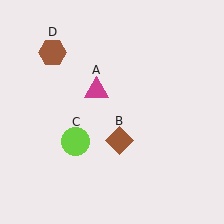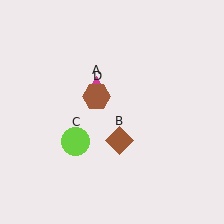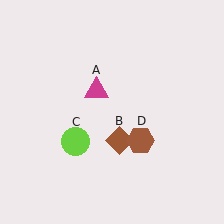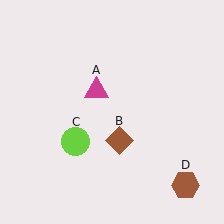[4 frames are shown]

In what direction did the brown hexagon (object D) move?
The brown hexagon (object D) moved down and to the right.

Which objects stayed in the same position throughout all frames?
Magenta triangle (object A) and brown diamond (object B) and lime circle (object C) remained stationary.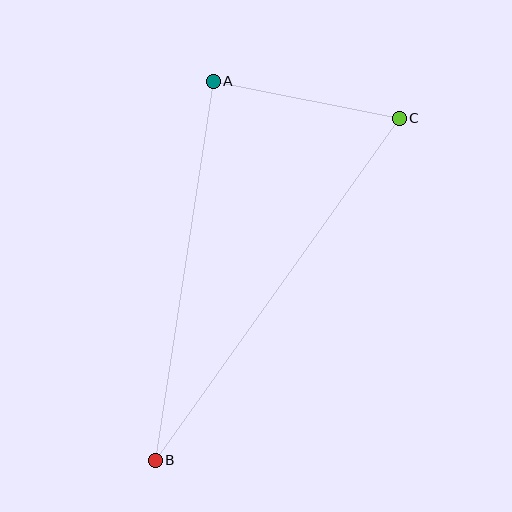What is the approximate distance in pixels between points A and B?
The distance between A and B is approximately 383 pixels.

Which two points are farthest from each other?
Points B and C are farthest from each other.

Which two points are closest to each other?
Points A and C are closest to each other.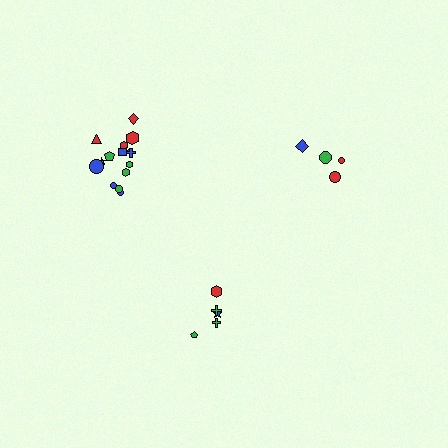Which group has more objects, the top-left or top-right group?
The top-left group.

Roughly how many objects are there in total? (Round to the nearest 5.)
Roughly 25 objects in total.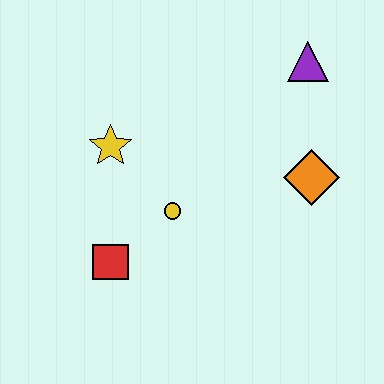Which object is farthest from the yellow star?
The purple triangle is farthest from the yellow star.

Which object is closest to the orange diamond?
The purple triangle is closest to the orange diamond.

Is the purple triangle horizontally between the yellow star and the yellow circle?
No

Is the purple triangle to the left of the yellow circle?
No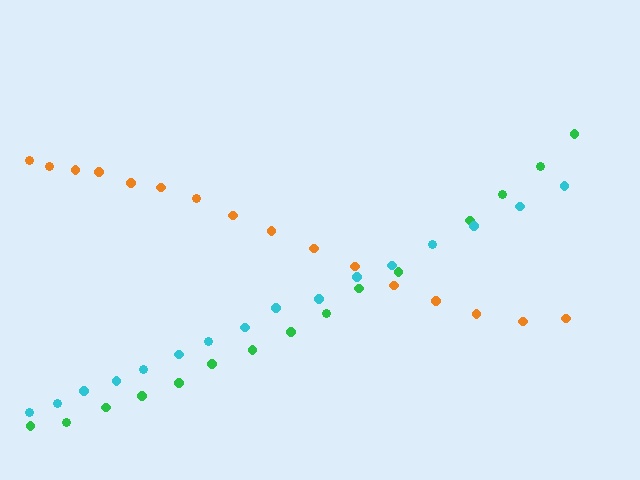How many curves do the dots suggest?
There are 3 distinct paths.